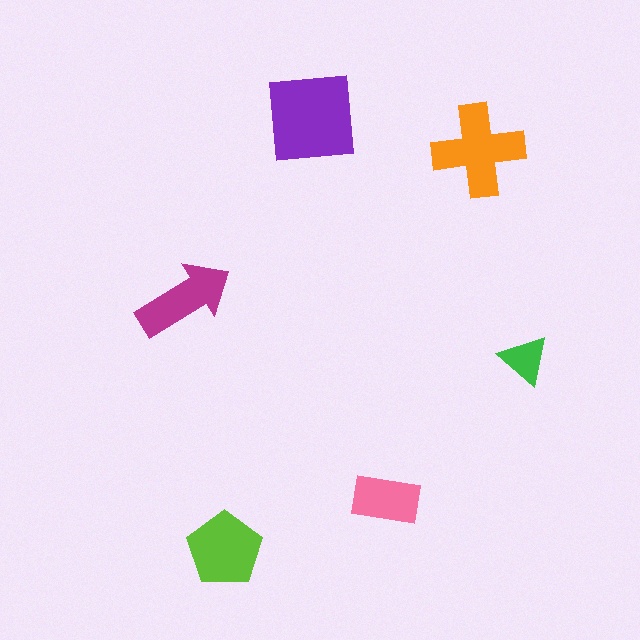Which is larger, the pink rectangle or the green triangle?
The pink rectangle.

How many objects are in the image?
There are 6 objects in the image.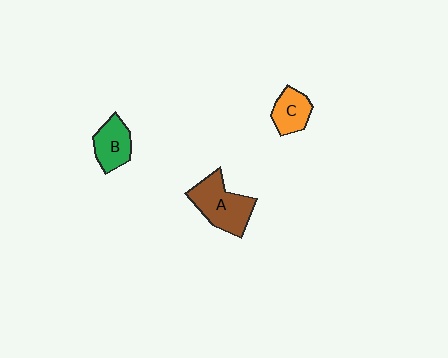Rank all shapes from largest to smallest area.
From largest to smallest: A (brown), B (green), C (orange).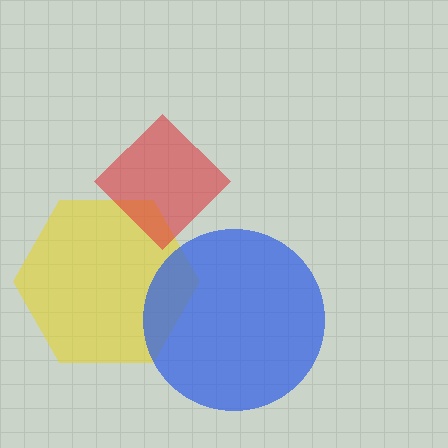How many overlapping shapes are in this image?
There are 3 overlapping shapes in the image.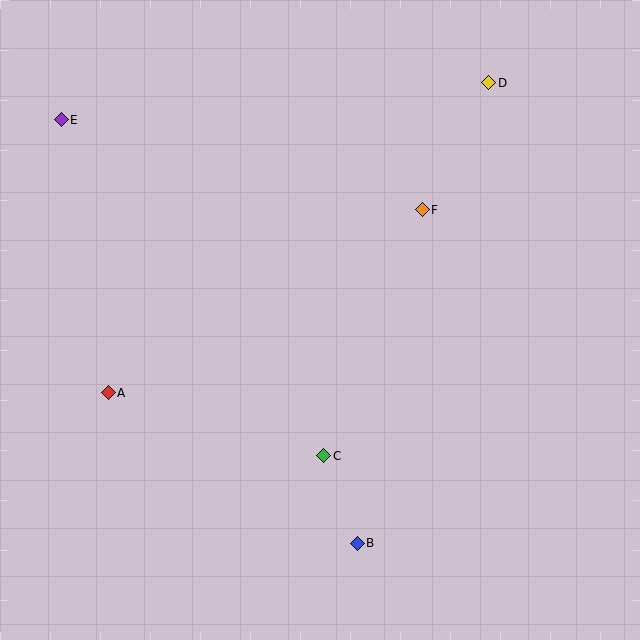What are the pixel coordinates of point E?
Point E is at (61, 120).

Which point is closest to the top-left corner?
Point E is closest to the top-left corner.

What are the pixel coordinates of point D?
Point D is at (489, 83).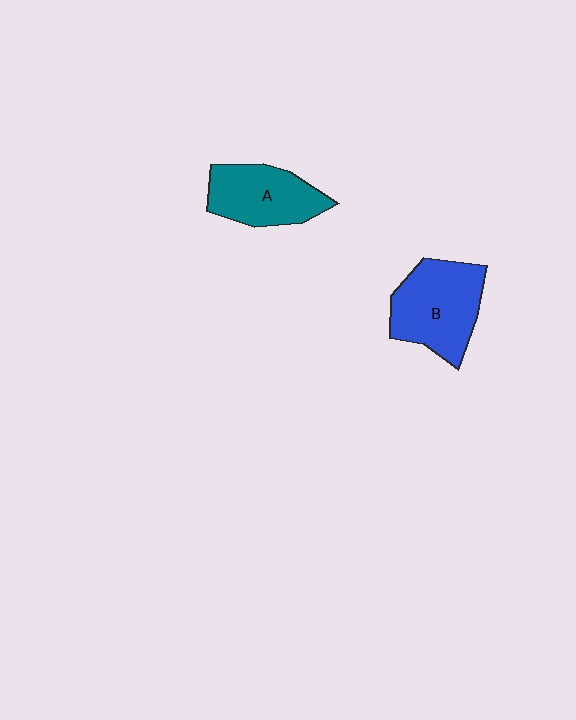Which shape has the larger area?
Shape B (blue).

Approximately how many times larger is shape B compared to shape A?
Approximately 1.2 times.